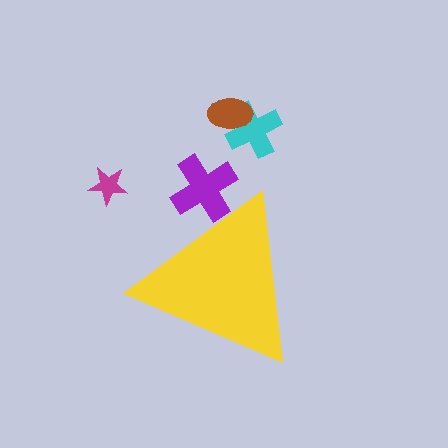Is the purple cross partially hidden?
Yes, the purple cross is partially hidden behind the yellow triangle.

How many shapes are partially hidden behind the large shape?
1 shape is partially hidden.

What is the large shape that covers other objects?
A yellow triangle.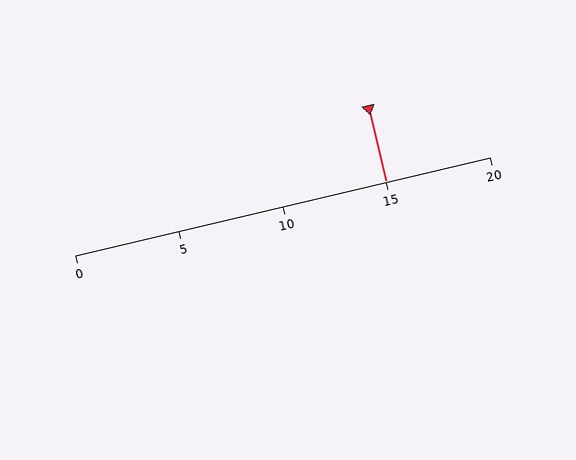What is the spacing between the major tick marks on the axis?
The major ticks are spaced 5 apart.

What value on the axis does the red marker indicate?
The marker indicates approximately 15.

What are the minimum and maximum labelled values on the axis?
The axis runs from 0 to 20.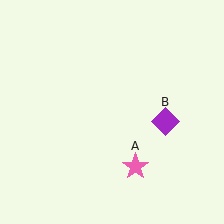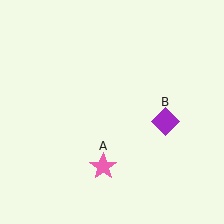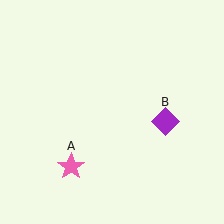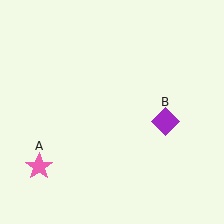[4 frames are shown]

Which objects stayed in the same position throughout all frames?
Purple diamond (object B) remained stationary.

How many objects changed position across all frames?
1 object changed position: pink star (object A).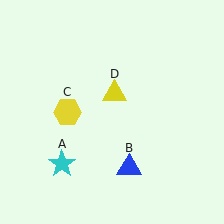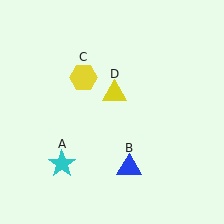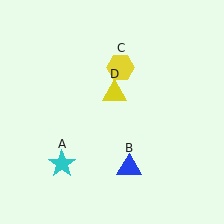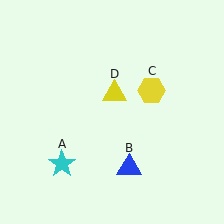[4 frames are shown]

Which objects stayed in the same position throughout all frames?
Cyan star (object A) and blue triangle (object B) and yellow triangle (object D) remained stationary.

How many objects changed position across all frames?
1 object changed position: yellow hexagon (object C).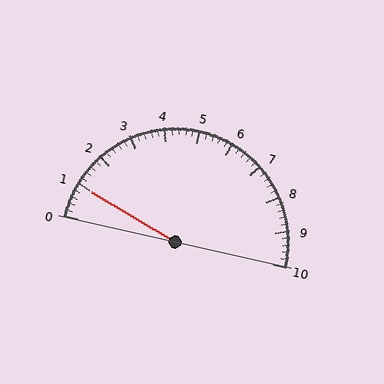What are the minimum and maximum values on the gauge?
The gauge ranges from 0 to 10.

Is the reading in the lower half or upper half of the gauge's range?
The reading is in the lower half of the range (0 to 10).